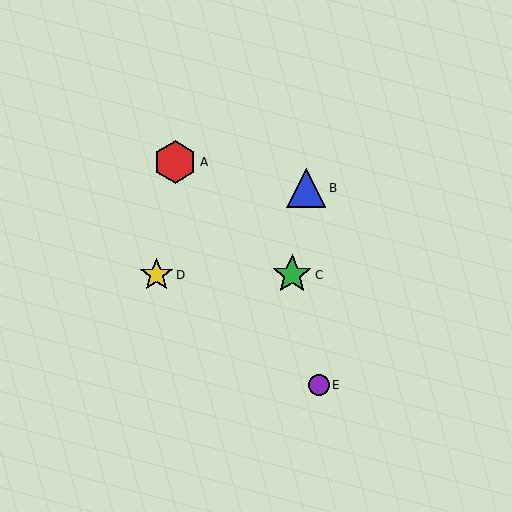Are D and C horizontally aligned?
Yes, both are at y≈275.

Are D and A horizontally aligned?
No, D is at y≈275 and A is at y≈162.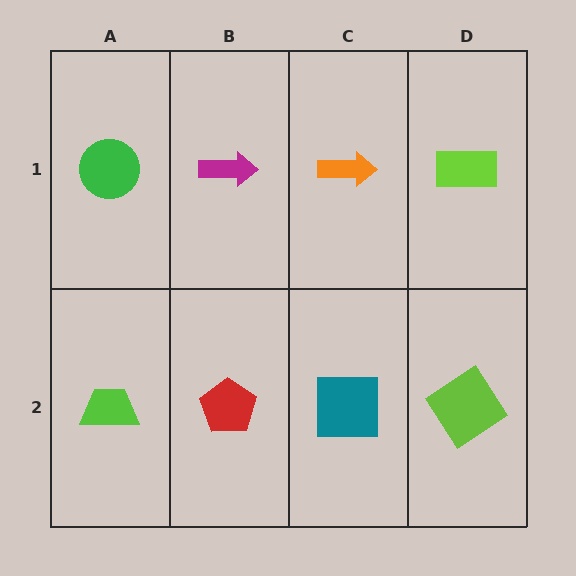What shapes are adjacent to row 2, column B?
A magenta arrow (row 1, column B), a lime trapezoid (row 2, column A), a teal square (row 2, column C).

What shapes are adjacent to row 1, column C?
A teal square (row 2, column C), a magenta arrow (row 1, column B), a lime rectangle (row 1, column D).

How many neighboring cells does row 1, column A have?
2.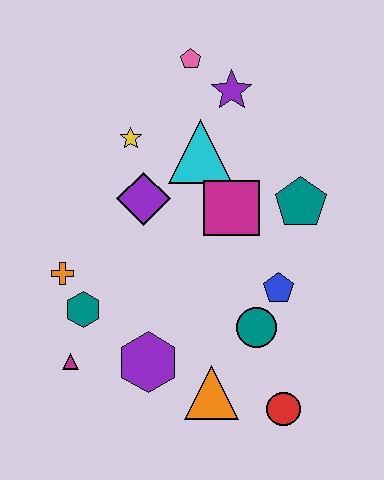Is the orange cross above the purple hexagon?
Yes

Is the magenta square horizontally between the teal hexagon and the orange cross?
No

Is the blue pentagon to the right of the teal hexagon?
Yes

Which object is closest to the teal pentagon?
The magenta square is closest to the teal pentagon.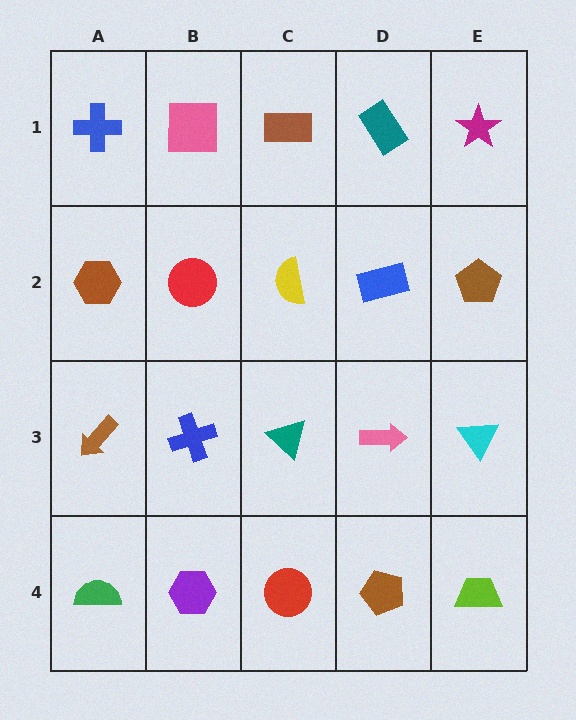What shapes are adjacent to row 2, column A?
A blue cross (row 1, column A), a brown arrow (row 3, column A), a red circle (row 2, column B).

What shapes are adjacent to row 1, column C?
A yellow semicircle (row 2, column C), a pink square (row 1, column B), a teal rectangle (row 1, column D).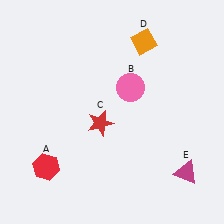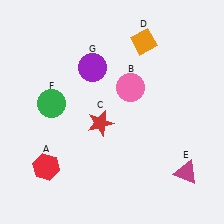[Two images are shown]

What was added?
A green circle (F), a purple circle (G) were added in Image 2.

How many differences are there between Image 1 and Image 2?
There are 2 differences between the two images.